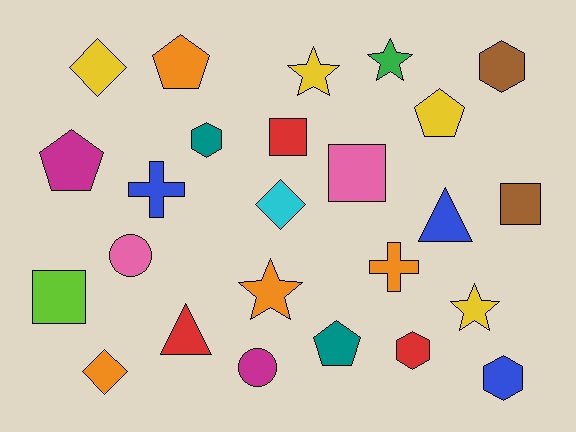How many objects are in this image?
There are 25 objects.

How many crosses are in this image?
There are 2 crosses.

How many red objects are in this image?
There are 3 red objects.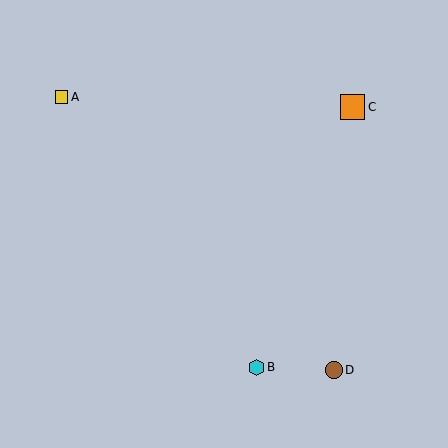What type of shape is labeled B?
Shape B is a cyan hexagon.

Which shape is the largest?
The orange square (labeled C) is the largest.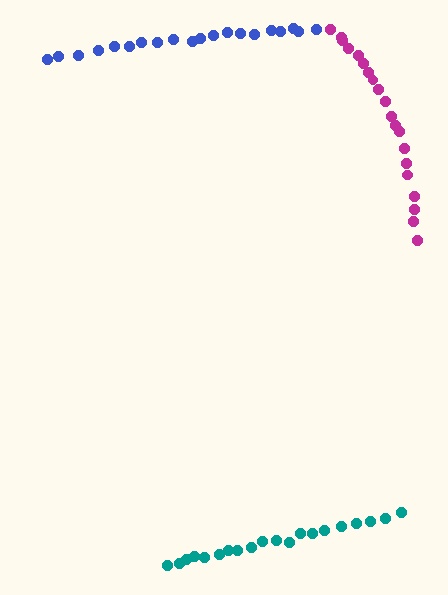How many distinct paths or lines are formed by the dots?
There are 3 distinct paths.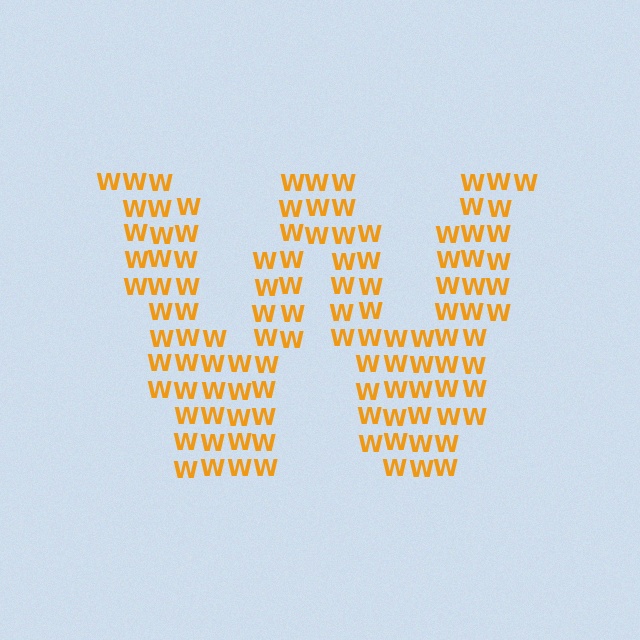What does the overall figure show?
The overall figure shows the letter W.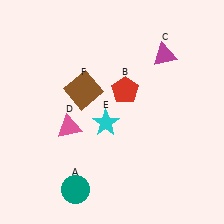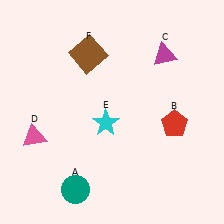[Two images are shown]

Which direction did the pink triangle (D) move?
The pink triangle (D) moved left.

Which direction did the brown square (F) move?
The brown square (F) moved up.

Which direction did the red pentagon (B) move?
The red pentagon (B) moved right.